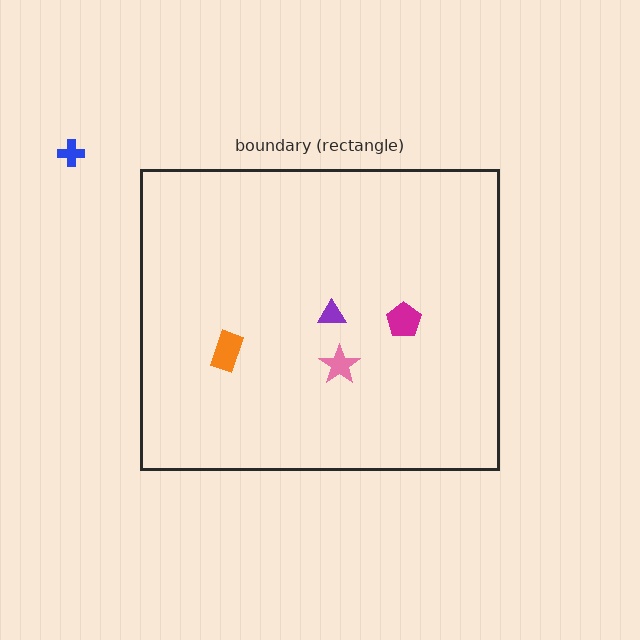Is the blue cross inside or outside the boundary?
Outside.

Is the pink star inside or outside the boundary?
Inside.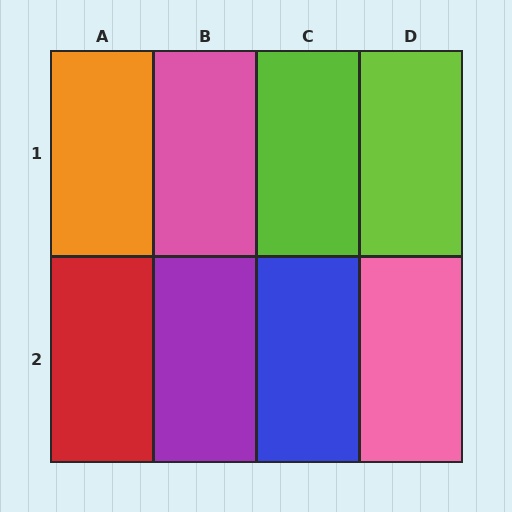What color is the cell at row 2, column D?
Pink.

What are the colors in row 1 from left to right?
Orange, pink, lime, lime.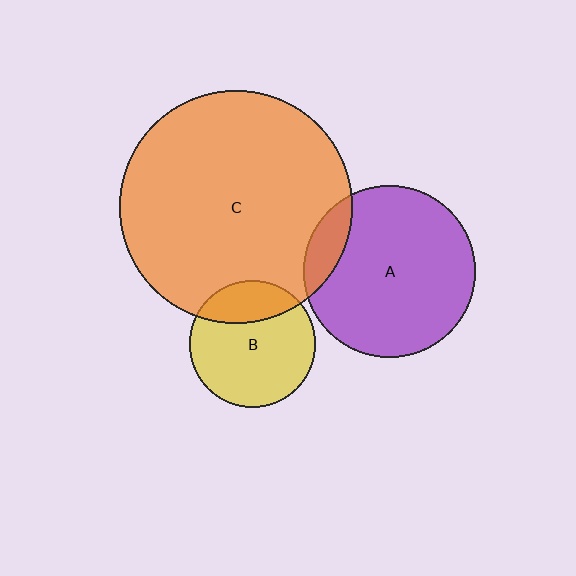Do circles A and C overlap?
Yes.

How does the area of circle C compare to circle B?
Approximately 3.4 times.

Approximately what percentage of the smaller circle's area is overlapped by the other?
Approximately 10%.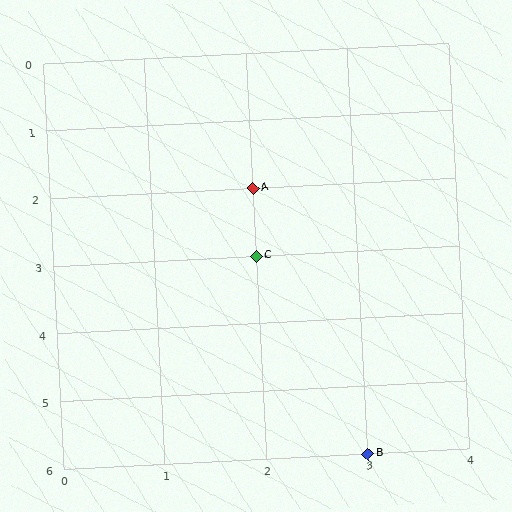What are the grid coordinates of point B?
Point B is at grid coordinates (3, 6).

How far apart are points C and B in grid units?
Points C and B are 1 column and 3 rows apart (about 3.2 grid units diagonally).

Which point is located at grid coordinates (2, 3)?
Point C is at (2, 3).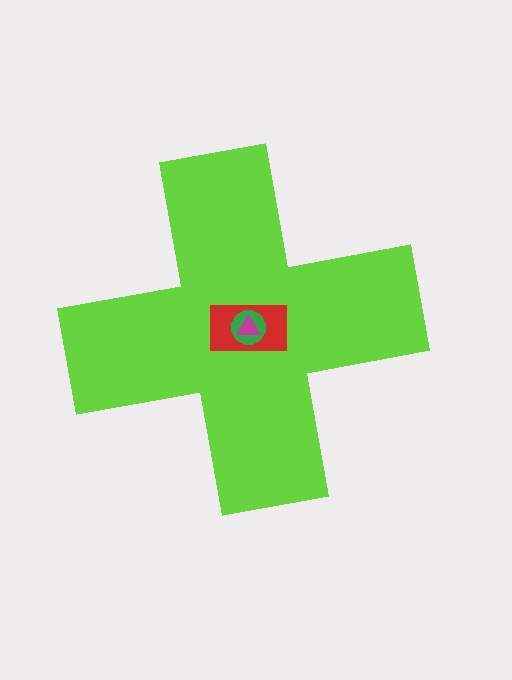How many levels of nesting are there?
4.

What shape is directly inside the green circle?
The magenta triangle.